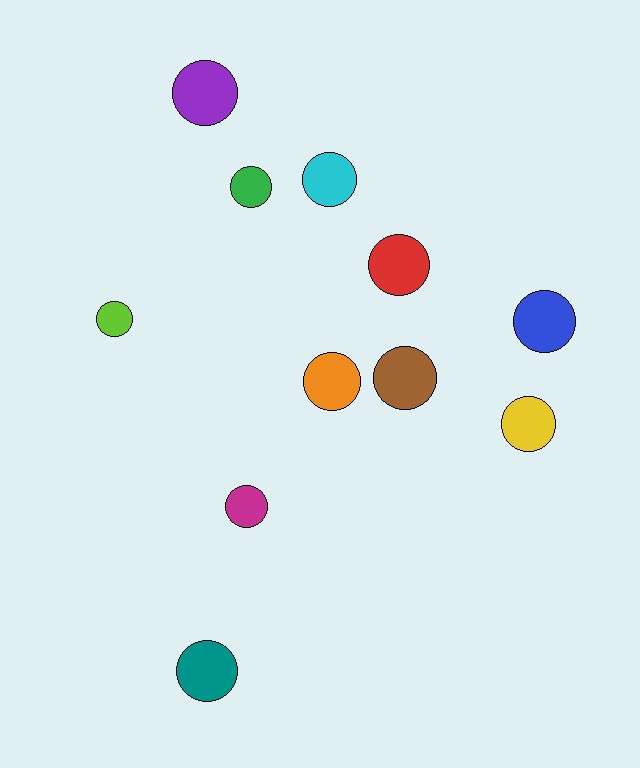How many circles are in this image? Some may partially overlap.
There are 11 circles.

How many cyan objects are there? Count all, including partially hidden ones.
There is 1 cyan object.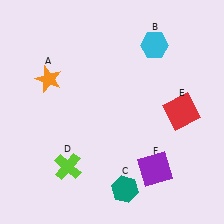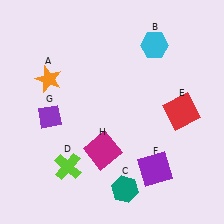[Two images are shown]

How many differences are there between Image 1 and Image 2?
There are 2 differences between the two images.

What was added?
A purple diamond (G), a magenta square (H) were added in Image 2.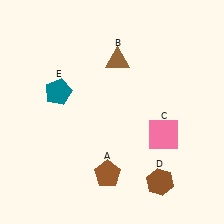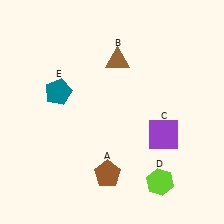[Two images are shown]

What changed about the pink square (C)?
In Image 1, C is pink. In Image 2, it changed to purple.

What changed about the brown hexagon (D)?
In Image 1, D is brown. In Image 2, it changed to lime.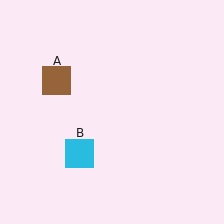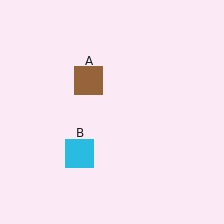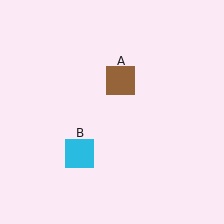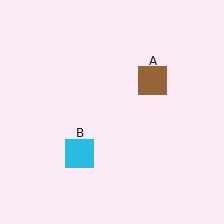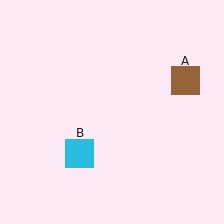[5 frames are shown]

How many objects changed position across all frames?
1 object changed position: brown square (object A).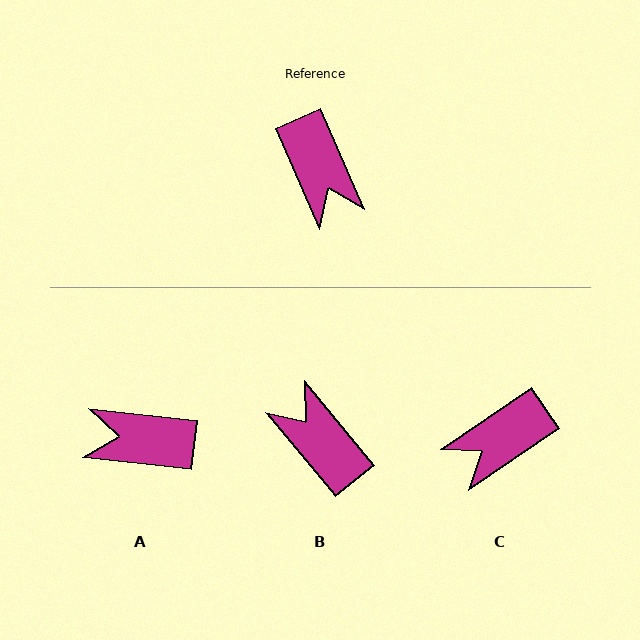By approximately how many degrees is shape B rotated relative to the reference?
Approximately 164 degrees clockwise.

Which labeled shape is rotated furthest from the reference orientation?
B, about 164 degrees away.